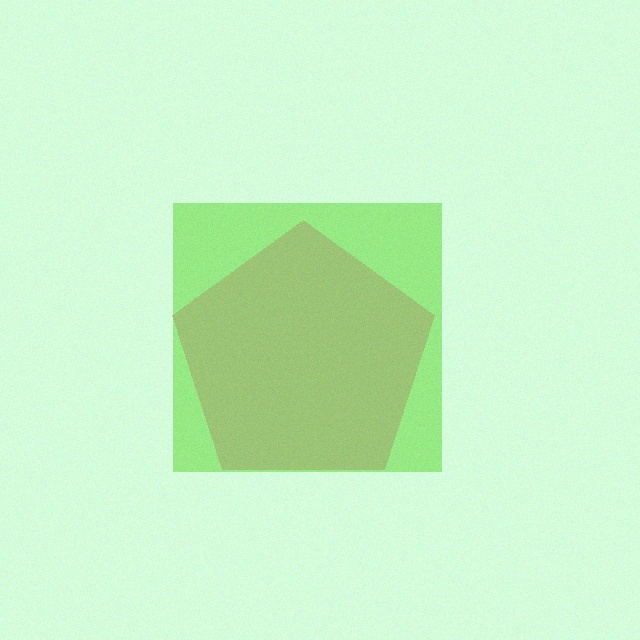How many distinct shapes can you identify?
There are 2 distinct shapes: a pink pentagon, a lime square.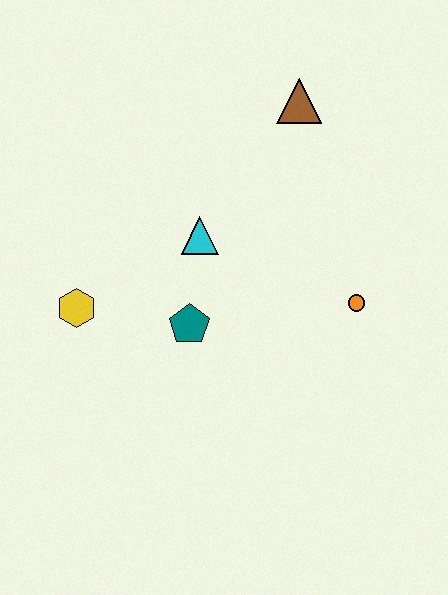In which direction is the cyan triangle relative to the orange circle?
The cyan triangle is to the left of the orange circle.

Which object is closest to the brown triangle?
The cyan triangle is closest to the brown triangle.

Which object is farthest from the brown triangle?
The yellow hexagon is farthest from the brown triangle.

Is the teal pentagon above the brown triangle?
No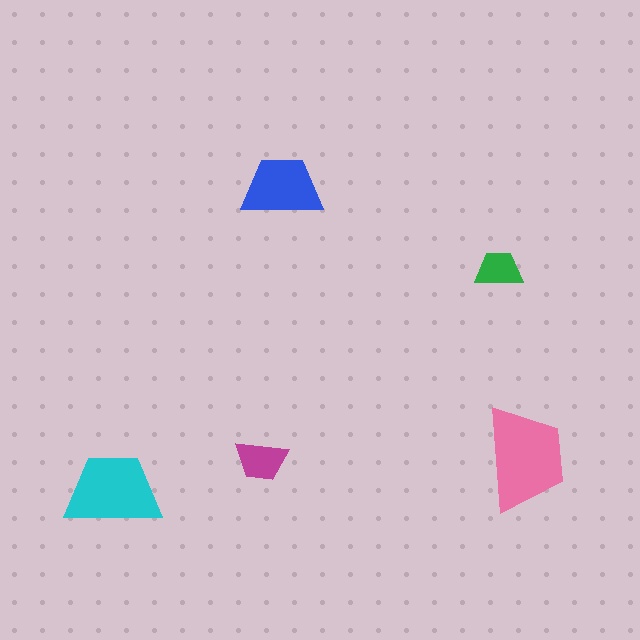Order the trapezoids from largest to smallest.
the pink one, the cyan one, the blue one, the magenta one, the green one.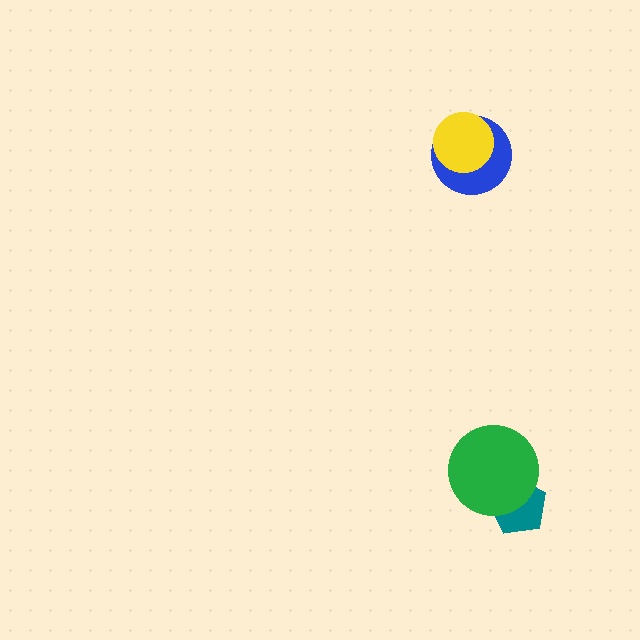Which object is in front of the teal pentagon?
The green circle is in front of the teal pentagon.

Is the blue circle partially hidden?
Yes, it is partially covered by another shape.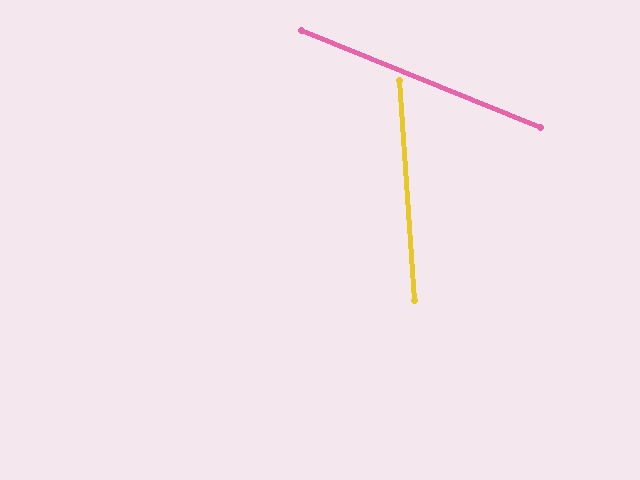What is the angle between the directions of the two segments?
Approximately 64 degrees.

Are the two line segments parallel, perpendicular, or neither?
Neither parallel nor perpendicular — they differ by about 64°.